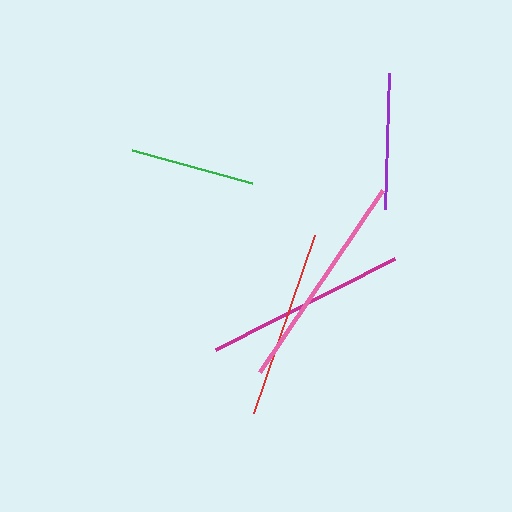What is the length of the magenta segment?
The magenta segment is approximately 201 pixels long.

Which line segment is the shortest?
The green line is the shortest at approximately 124 pixels.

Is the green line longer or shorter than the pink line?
The pink line is longer than the green line.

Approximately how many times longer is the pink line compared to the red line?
The pink line is approximately 1.2 times the length of the red line.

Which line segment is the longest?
The pink line is the longest at approximately 220 pixels.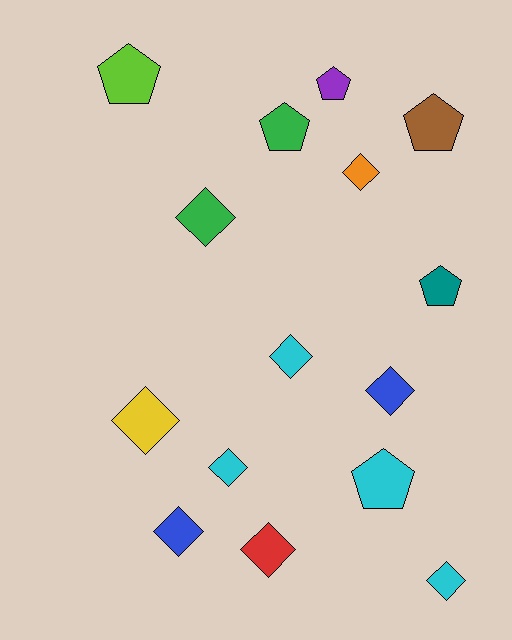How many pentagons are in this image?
There are 6 pentagons.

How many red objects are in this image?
There is 1 red object.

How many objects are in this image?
There are 15 objects.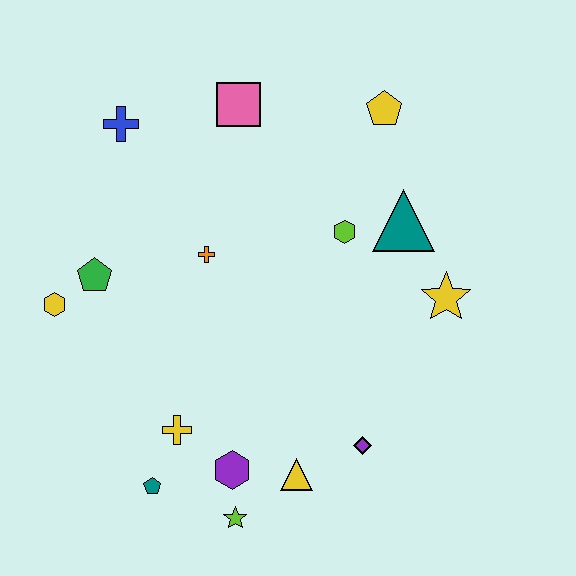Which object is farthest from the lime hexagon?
The teal pentagon is farthest from the lime hexagon.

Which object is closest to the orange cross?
The green pentagon is closest to the orange cross.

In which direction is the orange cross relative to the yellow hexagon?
The orange cross is to the right of the yellow hexagon.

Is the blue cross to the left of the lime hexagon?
Yes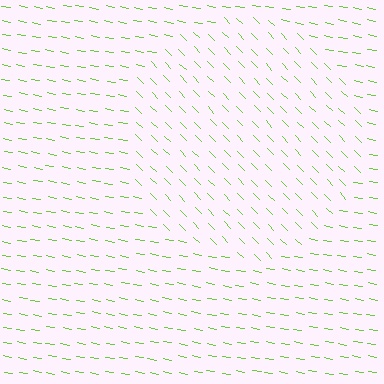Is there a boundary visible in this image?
Yes, there is a texture boundary formed by a change in line orientation.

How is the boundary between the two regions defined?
The boundary is defined purely by a change in line orientation (approximately 35 degrees difference). All lines are the same color and thickness.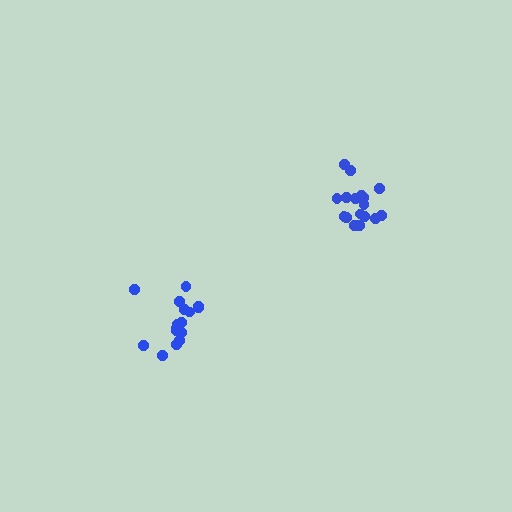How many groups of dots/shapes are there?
There are 2 groups.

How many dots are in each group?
Group 1: 16 dots, Group 2: 17 dots (33 total).